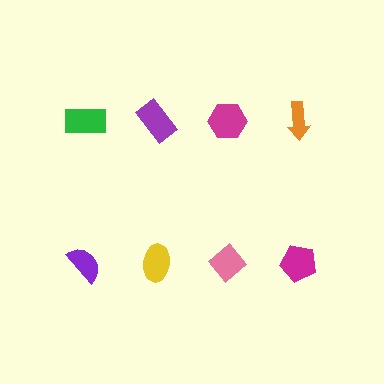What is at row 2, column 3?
A pink diamond.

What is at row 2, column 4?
A magenta pentagon.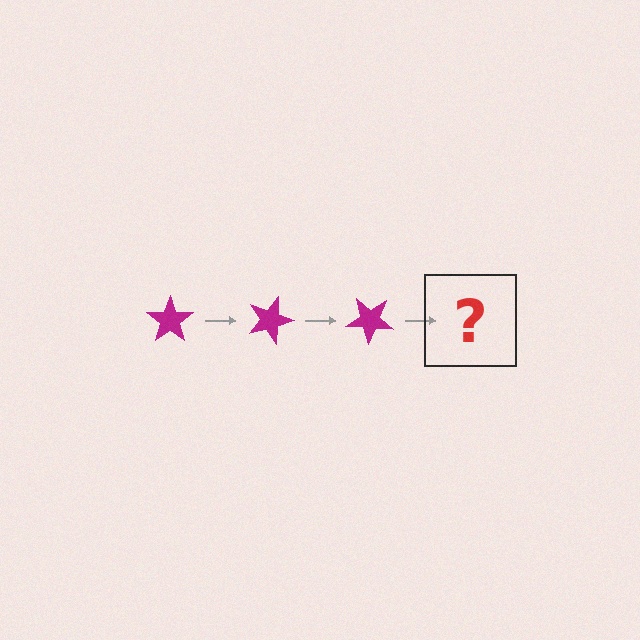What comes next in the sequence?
The next element should be a magenta star rotated 60 degrees.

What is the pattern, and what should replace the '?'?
The pattern is that the star rotates 20 degrees each step. The '?' should be a magenta star rotated 60 degrees.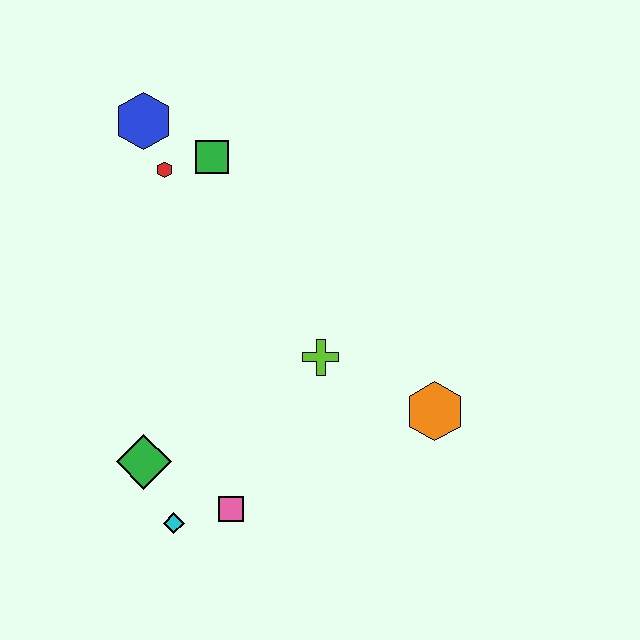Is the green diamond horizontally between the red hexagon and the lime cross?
No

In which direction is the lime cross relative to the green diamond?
The lime cross is to the right of the green diamond.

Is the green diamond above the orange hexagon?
No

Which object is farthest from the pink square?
The blue hexagon is farthest from the pink square.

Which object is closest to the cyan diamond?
The pink square is closest to the cyan diamond.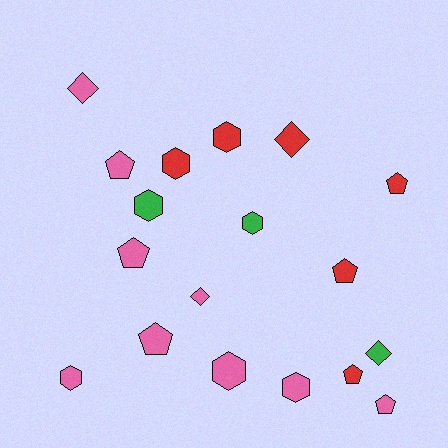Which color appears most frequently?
Pink, with 9 objects.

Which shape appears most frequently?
Hexagon, with 7 objects.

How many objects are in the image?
There are 18 objects.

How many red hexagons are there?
There are 2 red hexagons.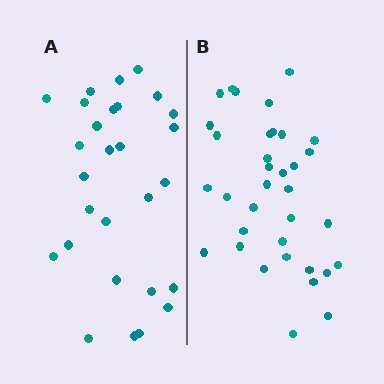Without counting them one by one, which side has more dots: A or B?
Region B (the right region) has more dots.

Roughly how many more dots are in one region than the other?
Region B has roughly 8 or so more dots than region A.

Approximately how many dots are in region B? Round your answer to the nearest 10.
About 40 dots. (The exact count is 35, which rounds to 40.)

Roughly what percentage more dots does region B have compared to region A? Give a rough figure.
About 25% more.